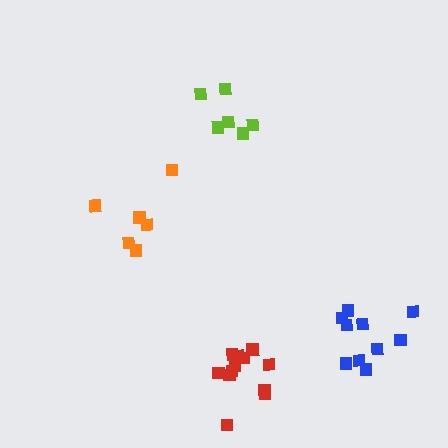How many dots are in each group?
Group 1: 6 dots, Group 2: 12 dots, Group 3: 10 dots, Group 4: 6 dots (34 total).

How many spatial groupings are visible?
There are 4 spatial groupings.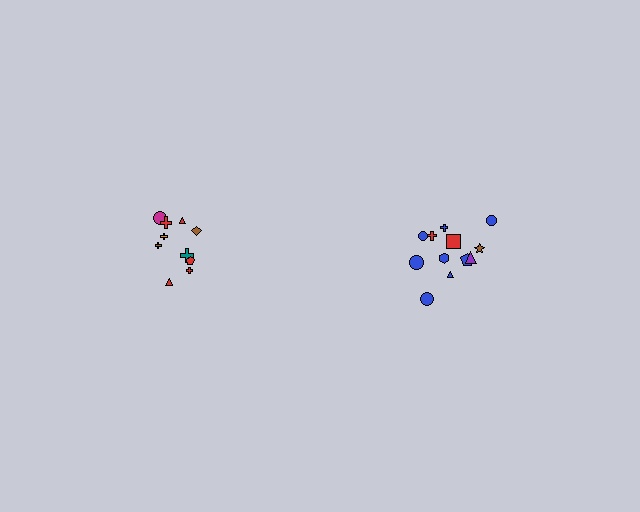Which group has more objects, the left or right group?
The right group.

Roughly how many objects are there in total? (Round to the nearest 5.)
Roughly 20 objects in total.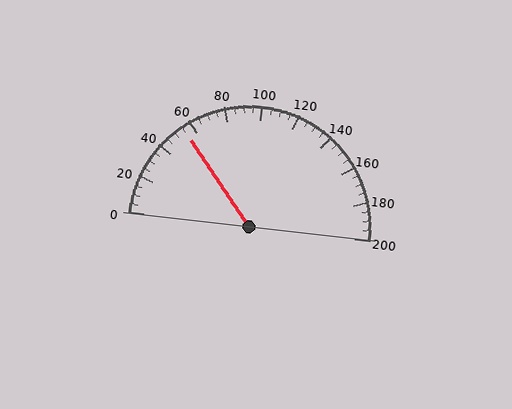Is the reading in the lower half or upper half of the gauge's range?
The reading is in the lower half of the range (0 to 200).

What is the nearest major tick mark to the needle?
The nearest major tick mark is 60.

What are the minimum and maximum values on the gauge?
The gauge ranges from 0 to 200.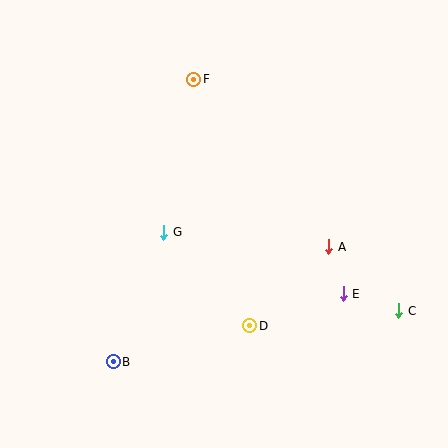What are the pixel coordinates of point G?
Point G is at (164, 232).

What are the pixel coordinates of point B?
Point B is at (113, 362).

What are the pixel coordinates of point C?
Point C is at (399, 311).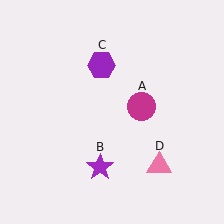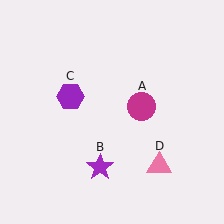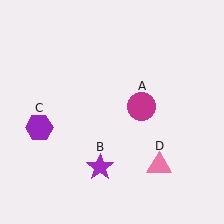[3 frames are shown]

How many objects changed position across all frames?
1 object changed position: purple hexagon (object C).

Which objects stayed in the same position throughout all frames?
Magenta circle (object A) and purple star (object B) and pink triangle (object D) remained stationary.